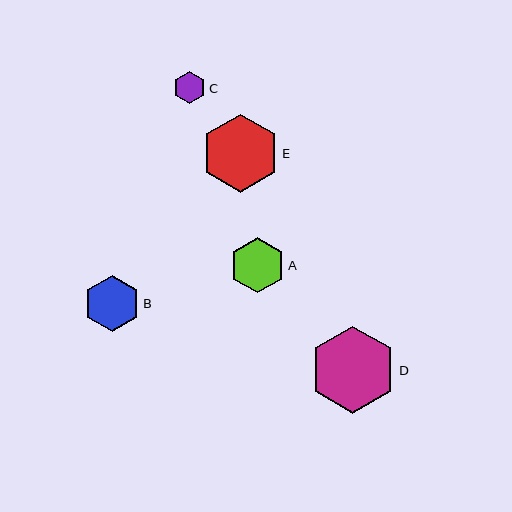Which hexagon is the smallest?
Hexagon C is the smallest with a size of approximately 32 pixels.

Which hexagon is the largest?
Hexagon D is the largest with a size of approximately 87 pixels.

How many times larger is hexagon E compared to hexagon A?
Hexagon E is approximately 1.4 times the size of hexagon A.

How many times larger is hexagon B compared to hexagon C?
Hexagon B is approximately 1.7 times the size of hexagon C.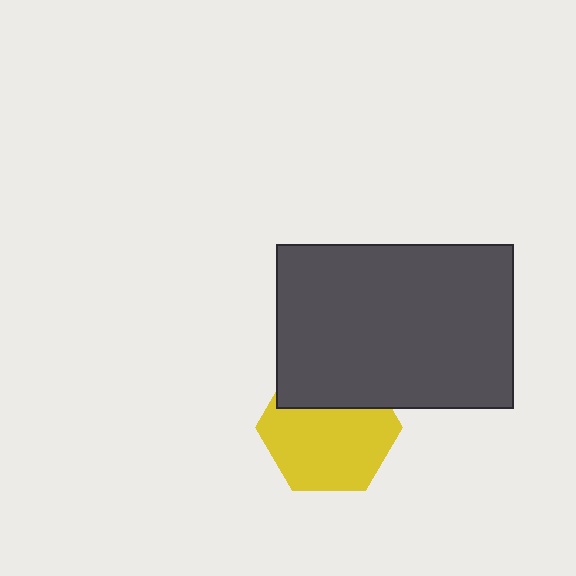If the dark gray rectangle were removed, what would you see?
You would see the complete yellow hexagon.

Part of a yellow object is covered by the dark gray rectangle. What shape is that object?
It is a hexagon.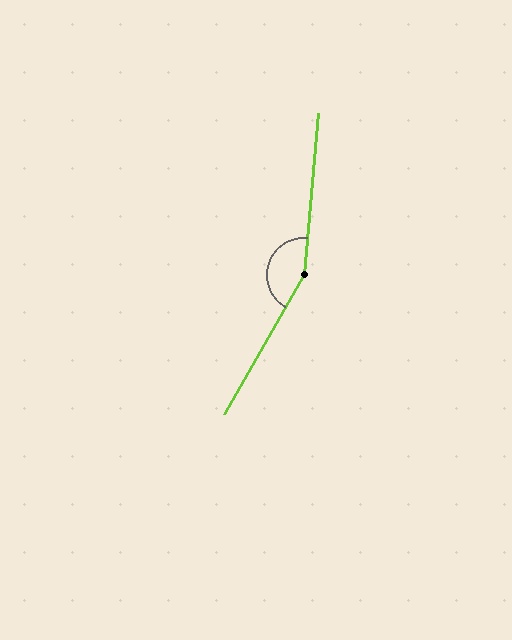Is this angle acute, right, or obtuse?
It is obtuse.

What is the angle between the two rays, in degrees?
Approximately 156 degrees.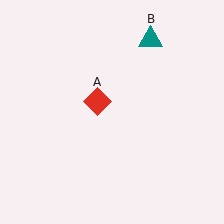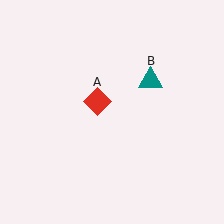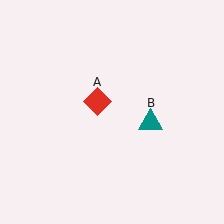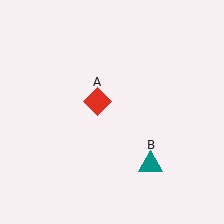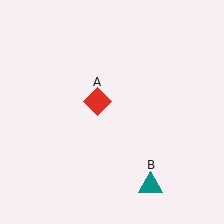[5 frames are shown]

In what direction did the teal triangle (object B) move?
The teal triangle (object B) moved down.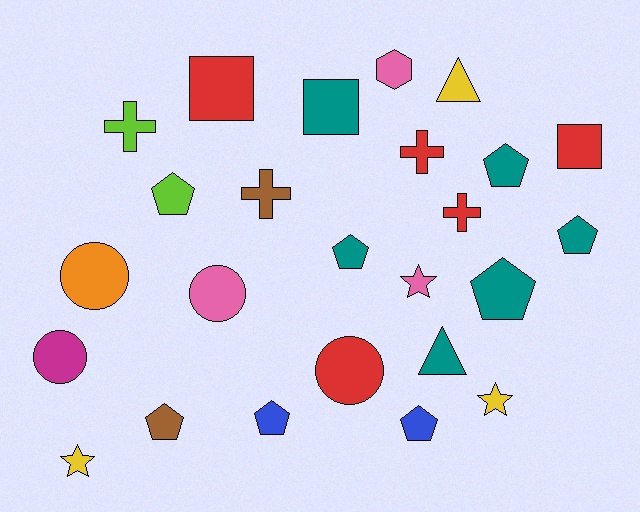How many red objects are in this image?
There are 5 red objects.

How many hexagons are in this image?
There is 1 hexagon.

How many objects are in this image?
There are 25 objects.